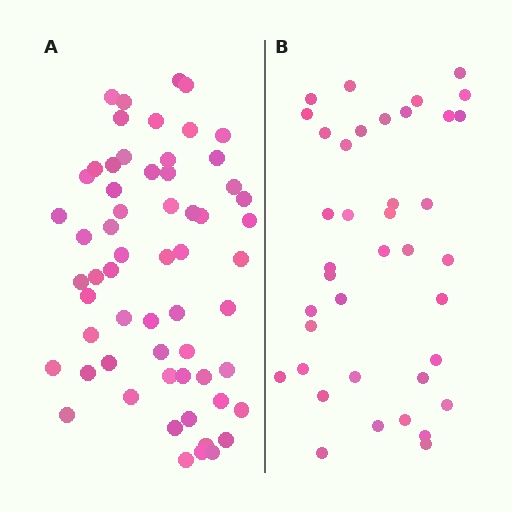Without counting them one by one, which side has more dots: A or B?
Region A (the left region) has more dots.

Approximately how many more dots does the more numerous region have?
Region A has approximately 20 more dots than region B.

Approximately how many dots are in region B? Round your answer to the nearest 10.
About 40 dots. (The exact count is 39, which rounds to 40.)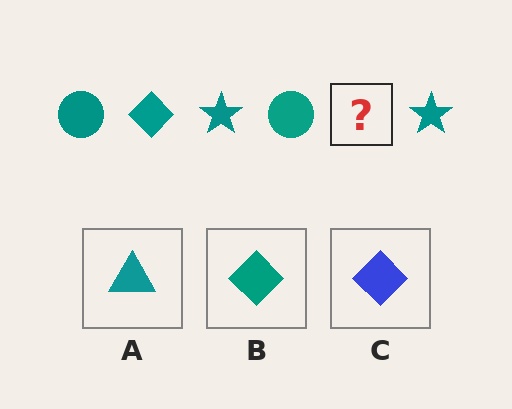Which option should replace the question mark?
Option B.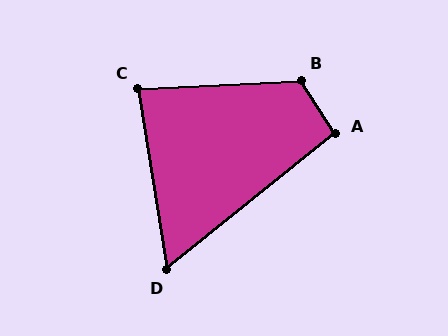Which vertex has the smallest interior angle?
D, at approximately 60 degrees.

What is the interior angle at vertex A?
Approximately 96 degrees (obtuse).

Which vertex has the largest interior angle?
B, at approximately 120 degrees.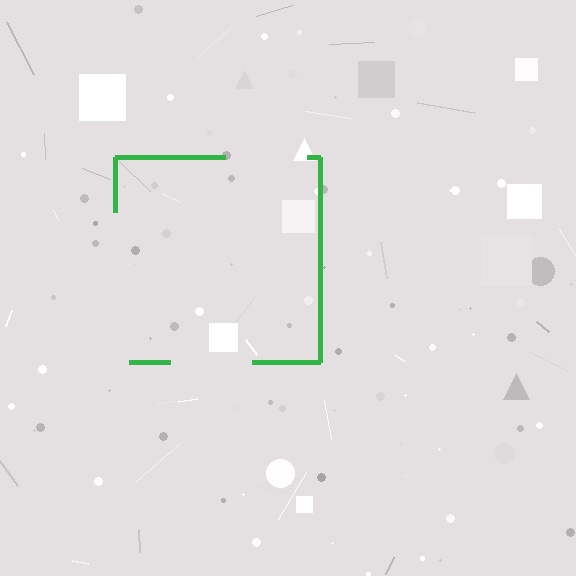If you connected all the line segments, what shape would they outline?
They would outline a square.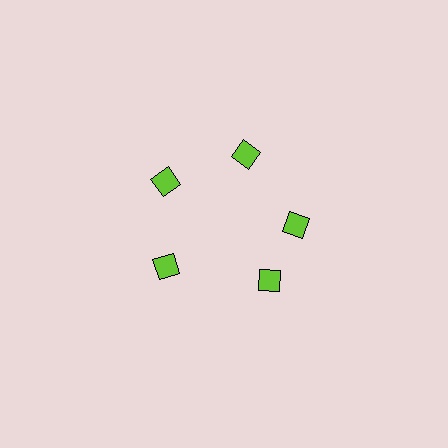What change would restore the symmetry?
The symmetry would be restored by rotating it back into even spacing with its neighbors so that all 5 squares sit at equal angles and equal distance from the center.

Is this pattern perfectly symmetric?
No. The 5 lime squares are arranged in a ring, but one element near the 5 o'clock position is rotated out of alignment along the ring, breaking the 5-fold rotational symmetry.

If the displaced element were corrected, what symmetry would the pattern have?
It would have 5-fold rotational symmetry — the pattern would map onto itself every 72 degrees.